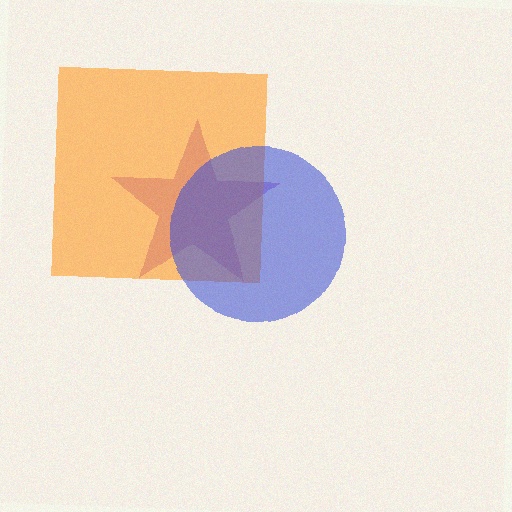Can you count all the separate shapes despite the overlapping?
Yes, there are 3 separate shapes.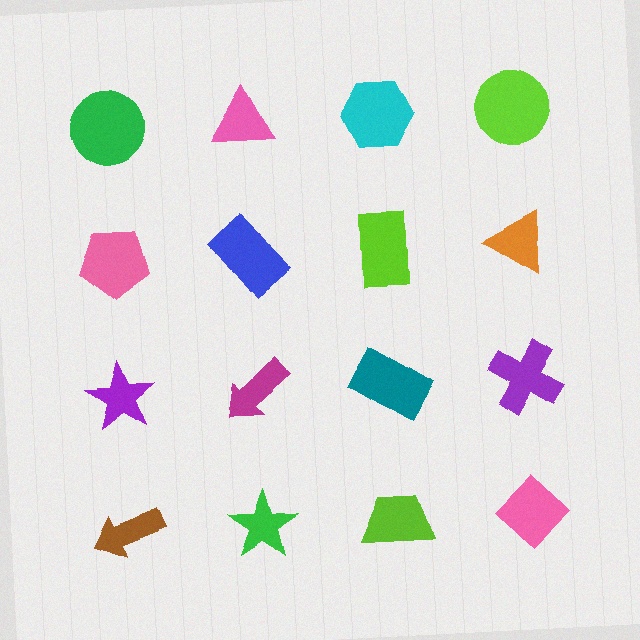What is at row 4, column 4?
A pink diamond.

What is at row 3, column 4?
A purple cross.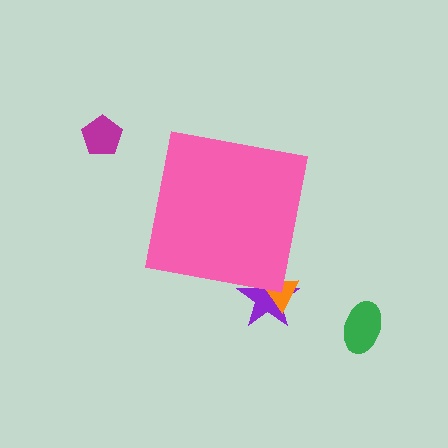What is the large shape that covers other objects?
A pink square.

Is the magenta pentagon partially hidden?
No, the magenta pentagon is fully visible.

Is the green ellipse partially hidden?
No, the green ellipse is fully visible.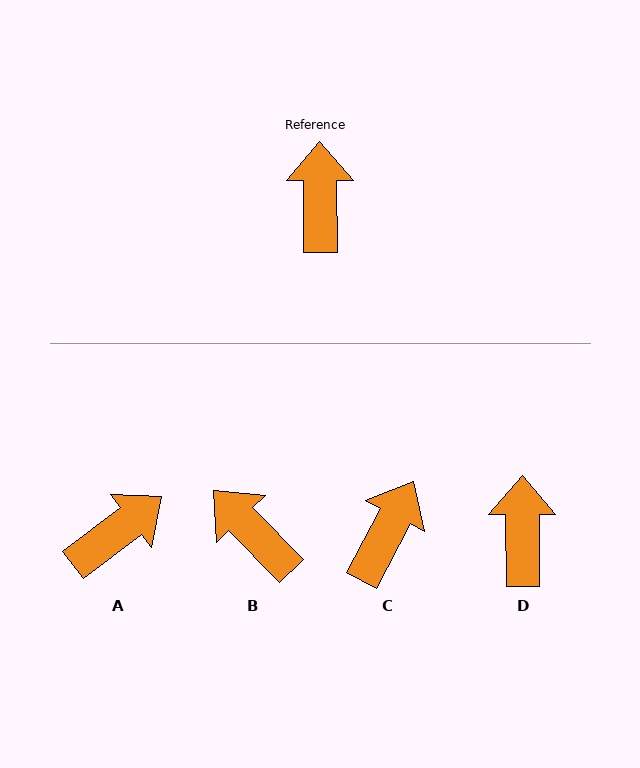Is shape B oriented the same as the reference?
No, it is off by about 44 degrees.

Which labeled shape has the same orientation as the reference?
D.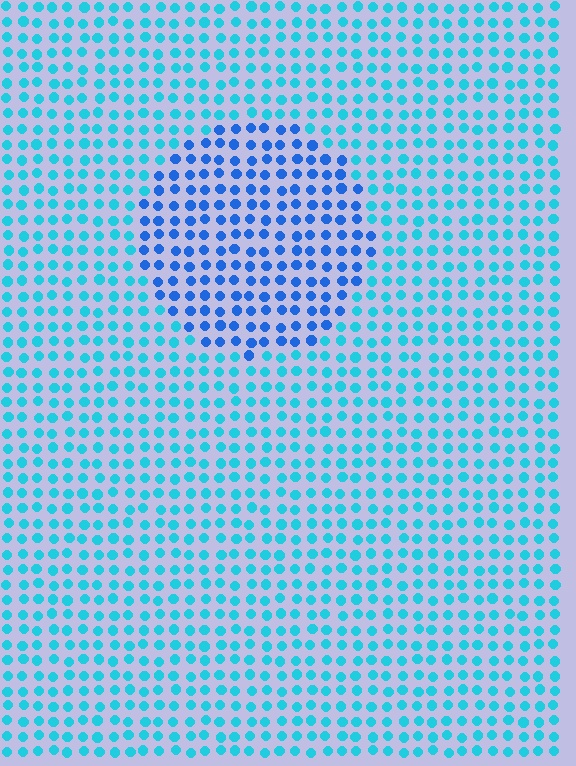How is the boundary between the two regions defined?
The boundary is defined purely by a slight shift in hue (about 32 degrees). Spacing, size, and orientation are identical on both sides.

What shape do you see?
I see a circle.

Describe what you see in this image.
The image is filled with small cyan elements in a uniform arrangement. A circle-shaped region is visible where the elements are tinted to a slightly different hue, forming a subtle color boundary.